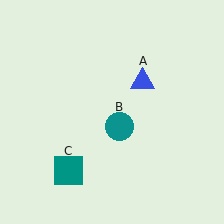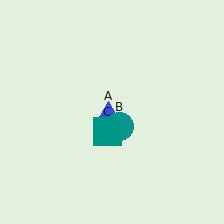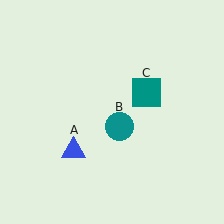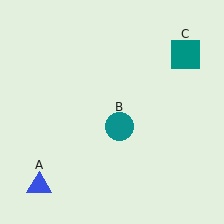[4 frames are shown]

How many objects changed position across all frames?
2 objects changed position: blue triangle (object A), teal square (object C).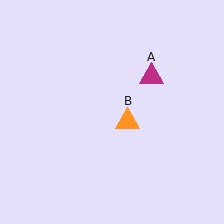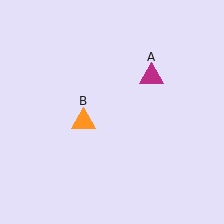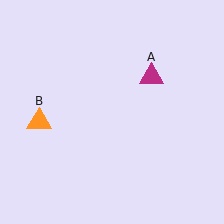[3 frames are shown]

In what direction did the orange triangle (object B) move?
The orange triangle (object B) moved left.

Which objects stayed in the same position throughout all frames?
Magenta triangle (object A) remained stationary.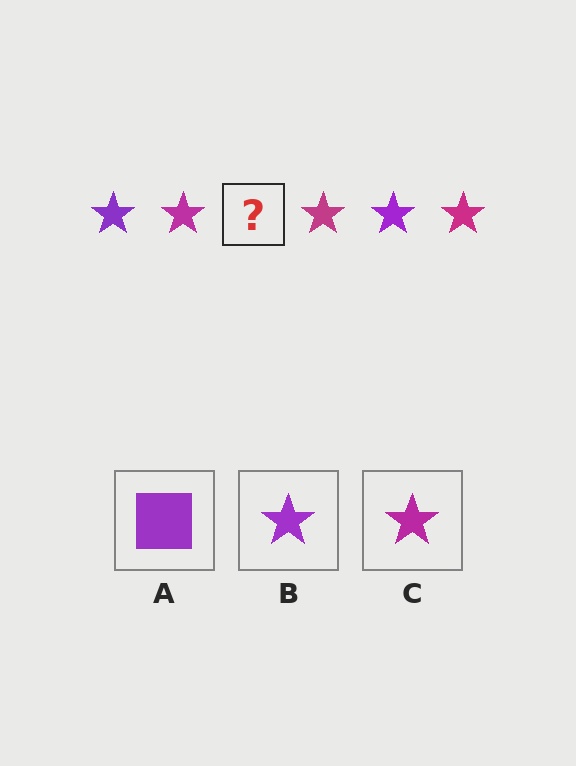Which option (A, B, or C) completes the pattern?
B.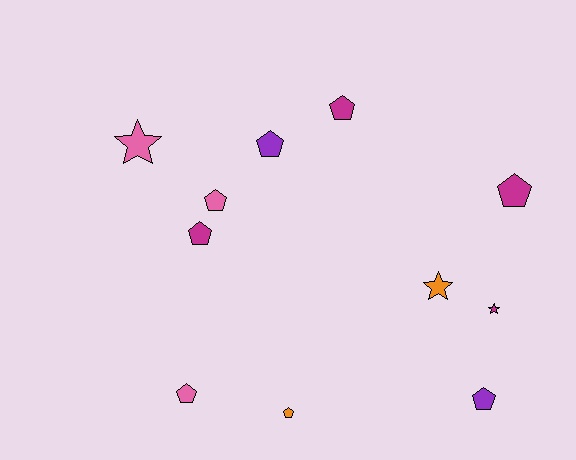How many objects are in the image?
There are 11 objects.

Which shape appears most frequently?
Pentagon, with 8 objects.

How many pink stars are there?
There is 1 pink star.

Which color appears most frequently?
Magenta, with 4 objects.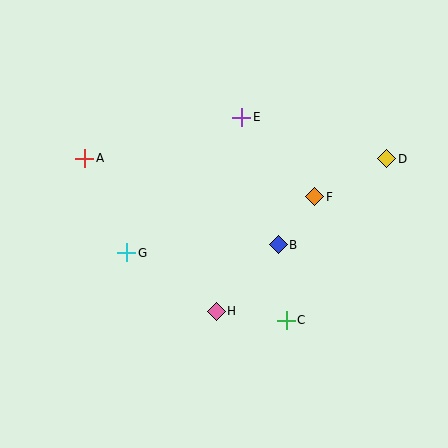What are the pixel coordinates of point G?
Point G is at (127, 253).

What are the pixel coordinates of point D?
Point D is at (387, 159).